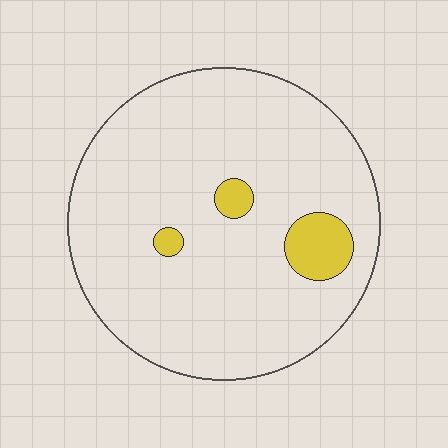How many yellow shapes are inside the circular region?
3.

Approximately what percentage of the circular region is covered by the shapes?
Approximately 5%.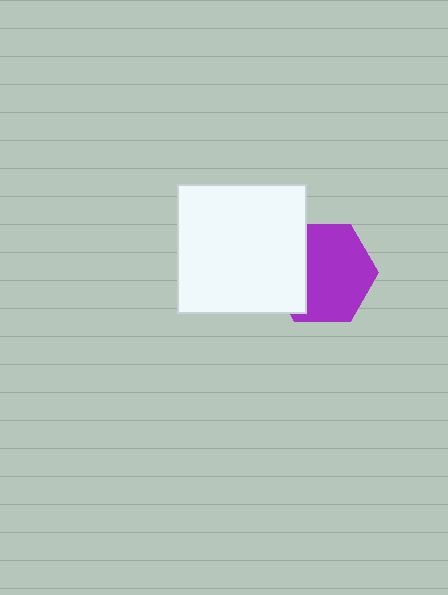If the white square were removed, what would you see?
You would see the complete purple hexagon.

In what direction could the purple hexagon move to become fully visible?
The purple hexagon could move right. That would shift it out from behind the white square entirely.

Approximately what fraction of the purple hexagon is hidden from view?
Roughly 31% of the purple hexagon is hidden behind the white square.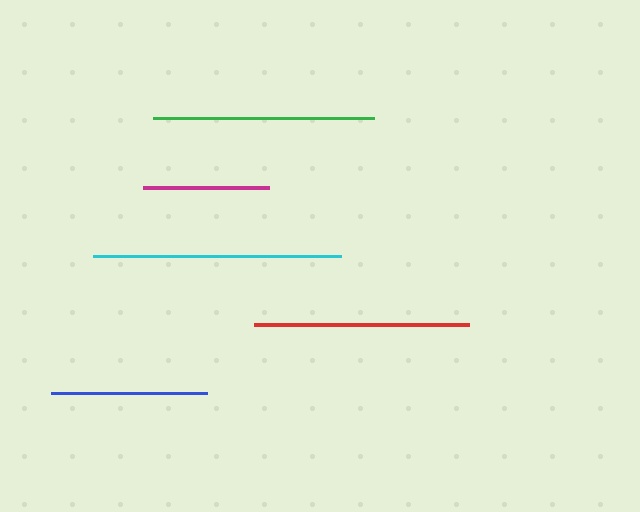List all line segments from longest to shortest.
From longest to shortest: cyan, green, red, blue, magenta.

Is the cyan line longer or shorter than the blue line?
The cyan line is longer than the blue line.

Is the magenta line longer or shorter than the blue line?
The blue line is longer than the magenta line.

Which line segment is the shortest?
The magenta line is the shortest at approximately 126 pixels.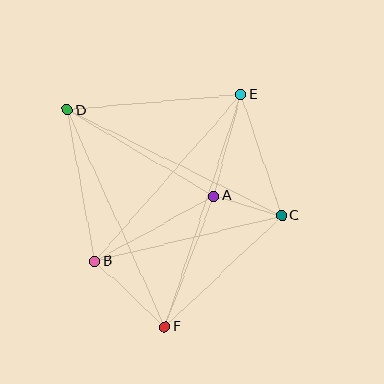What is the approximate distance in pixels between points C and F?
The distance between C and F is approximately 161 pixels.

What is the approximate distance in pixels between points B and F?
The distance between B and F is approximately 96 pixels.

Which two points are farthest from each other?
Points E and F are farthest from each other.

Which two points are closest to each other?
Points A and C are closest to each other.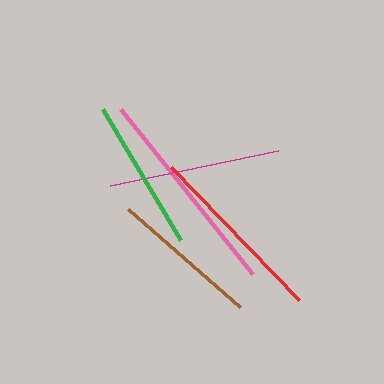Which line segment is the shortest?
The brown line is the shortest at approximately 149 pixels.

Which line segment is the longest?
The pink line is the longest at approximately 211 pixels.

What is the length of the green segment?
The green segment is approximately 152 pixels long.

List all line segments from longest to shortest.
From longest to shortest: pink, red, magenta, green, brown.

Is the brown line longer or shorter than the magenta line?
The magenta line is longer than the brown line.